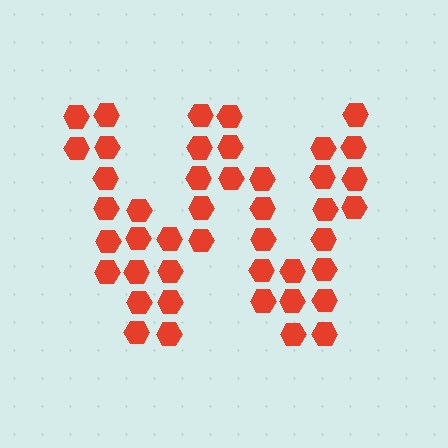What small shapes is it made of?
It is made of small hexagons.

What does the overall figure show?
The overall figure shows the letter W.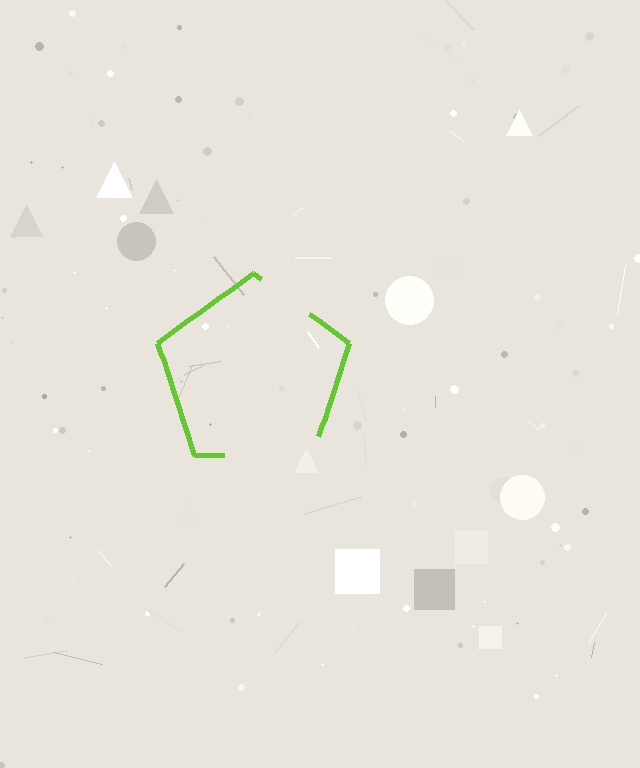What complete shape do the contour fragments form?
The contour fragments form a pentagon.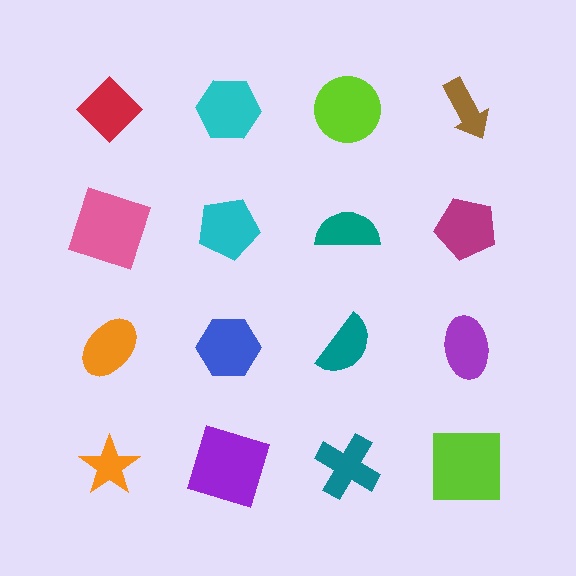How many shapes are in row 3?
4 shapes.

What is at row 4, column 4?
A lime square.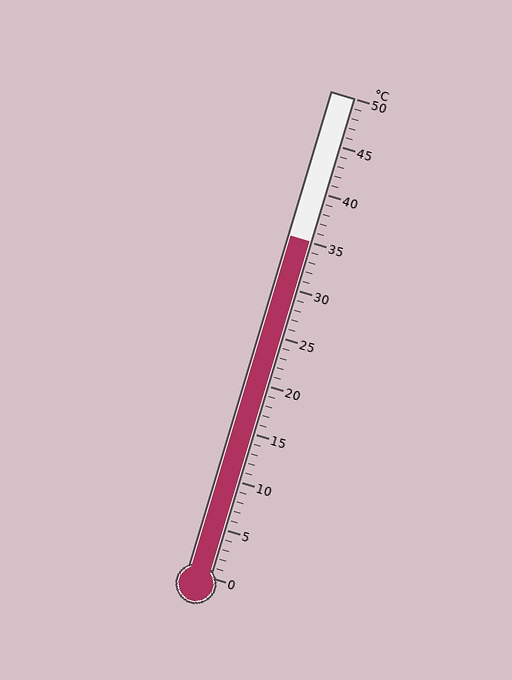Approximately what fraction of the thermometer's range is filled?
The thermometer is filled to approximately 70% of its range.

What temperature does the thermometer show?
The thermometer shows approximately 35°C.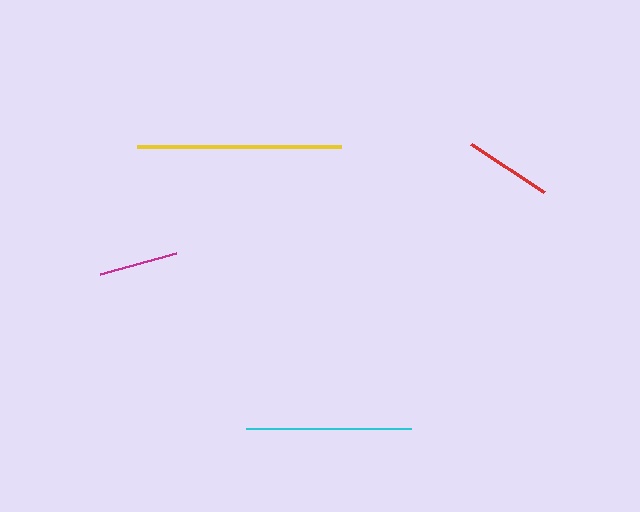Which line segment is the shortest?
The magenta line is the shortest at approximately 78 pixels.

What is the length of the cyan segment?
The cyan segment is approximately 165 pixels long.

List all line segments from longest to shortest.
From longest to shortest: yellow, cyan, red, magenta.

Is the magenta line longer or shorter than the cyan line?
The cyan line is longer than the magenta line.